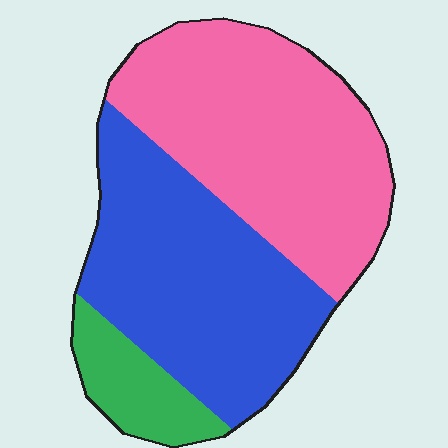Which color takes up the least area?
Green, at roughly 10%.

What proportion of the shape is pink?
Pink takes up about one half (1/2) of the shape.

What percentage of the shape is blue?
Blue takes up between a quarter and a half of the shape.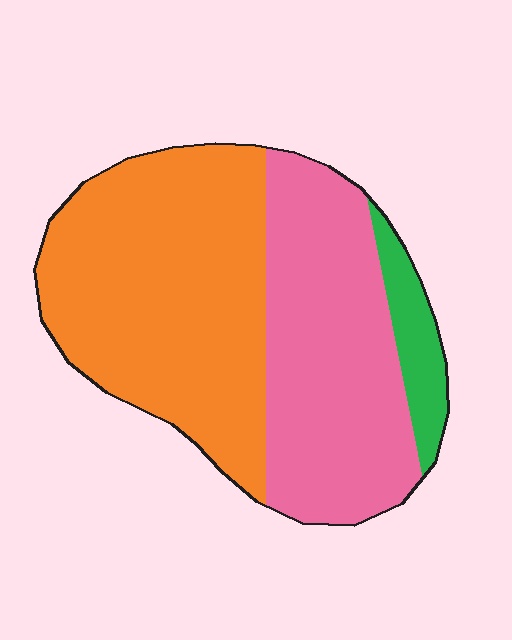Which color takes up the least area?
Green, at roughly 10%.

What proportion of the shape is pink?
Pink covers about 40% of the shape.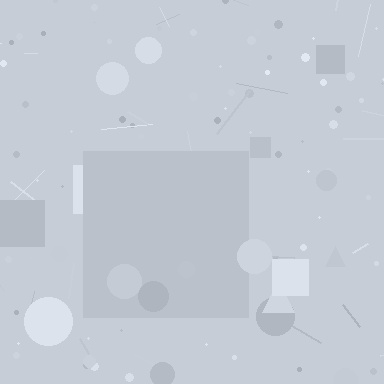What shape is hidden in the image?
A square is hidden in the image.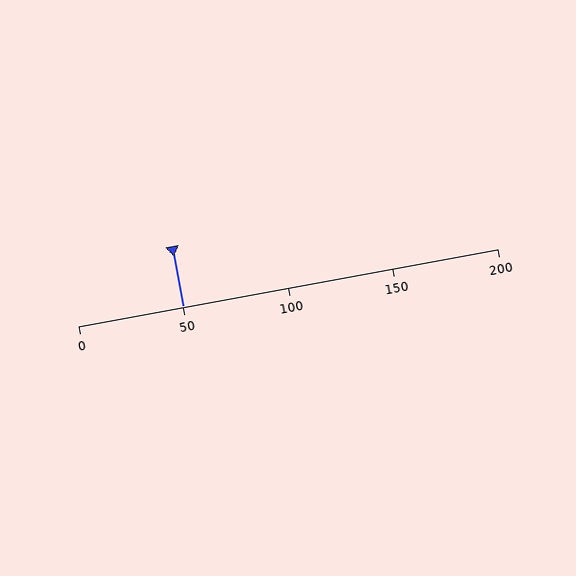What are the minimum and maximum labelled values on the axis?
The axis runs from 0 to 200.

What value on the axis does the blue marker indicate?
The marker indicates approximately 50.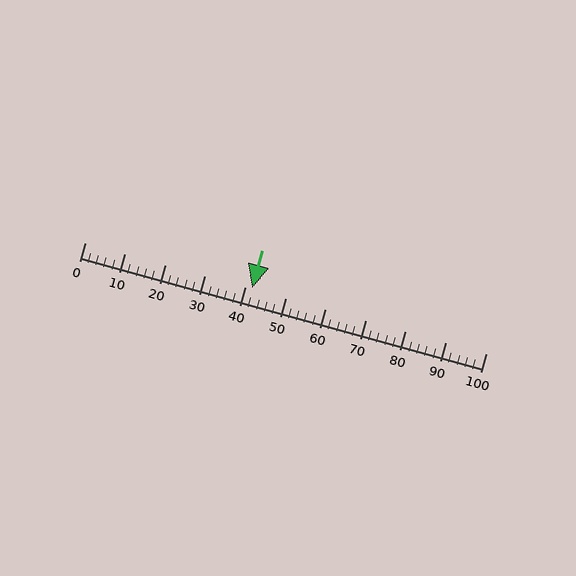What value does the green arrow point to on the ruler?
The green arrow points to approximately 42.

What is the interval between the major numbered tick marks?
The major tick marks are spaced 10 units apart.